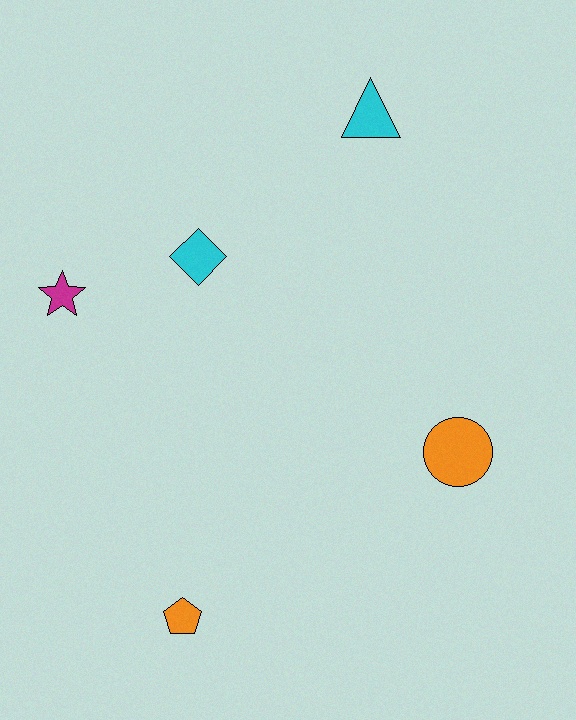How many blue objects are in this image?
There are no blue objects.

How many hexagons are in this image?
There are no hexagons.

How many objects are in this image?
There are 5 objects.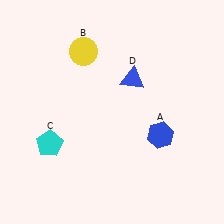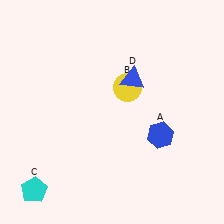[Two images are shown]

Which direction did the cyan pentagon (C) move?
The cyan pentagon (C) moved down.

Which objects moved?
The objects that moved are: the yellow circle (B), the cyan pentagon (C).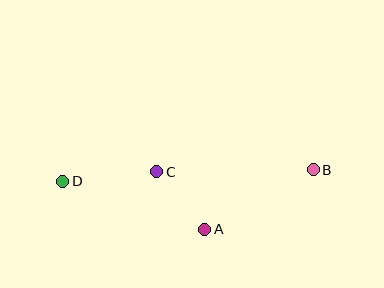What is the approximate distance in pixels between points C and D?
The distance between C and D is approximately 94 pixels.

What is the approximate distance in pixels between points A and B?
The distance between A and B is approximately 124 pixels.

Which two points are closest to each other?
Points A and C are closest to each other.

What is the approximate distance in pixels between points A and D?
The distance between A and D is approximately 149 pixels.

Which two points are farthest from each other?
Points B and D are farthest from each other.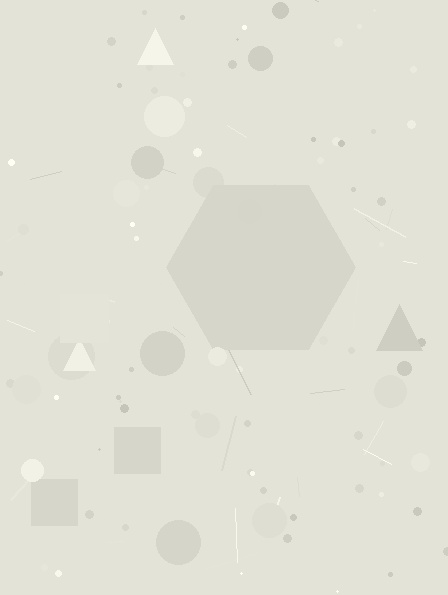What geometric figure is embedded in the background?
A hexagon is embedded in the background.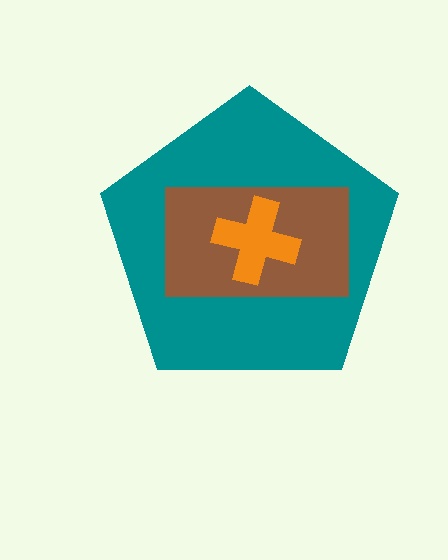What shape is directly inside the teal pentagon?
The brown rectangle.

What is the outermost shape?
The teal pentagon.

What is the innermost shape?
The orange cross.